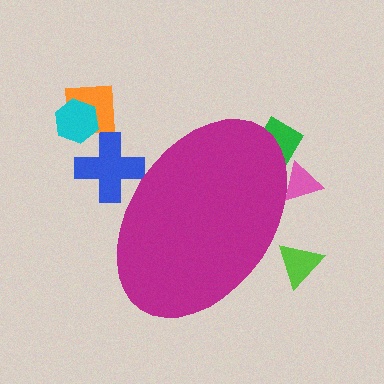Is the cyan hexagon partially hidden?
No, the cyan hexagon is fully visible.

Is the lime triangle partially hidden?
Yes, the lime triangle is partially hidden behind the magenta ellipse.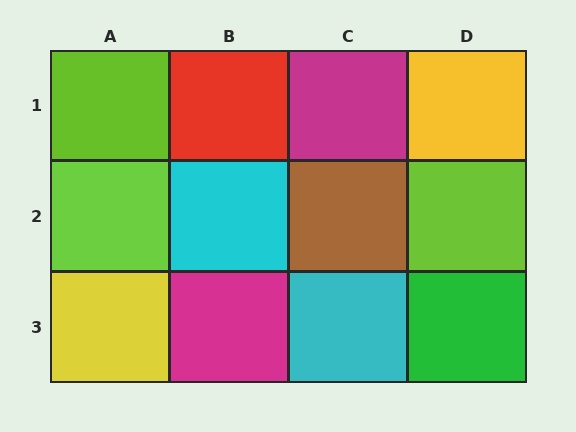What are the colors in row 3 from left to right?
Yellow, magenta, cyan, green.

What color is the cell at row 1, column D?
Yellow.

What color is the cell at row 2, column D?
Lime.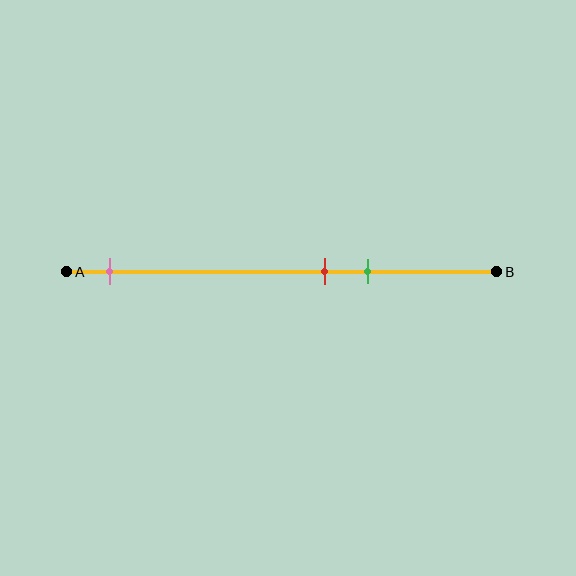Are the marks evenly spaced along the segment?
No, the marks are not evenly spaced.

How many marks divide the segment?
There are 3 marks dividing the segment.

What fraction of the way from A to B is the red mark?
The red mark is approximately 60% (0.6) of the way from A to B.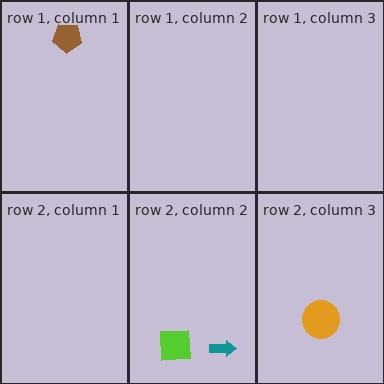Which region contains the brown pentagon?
The row 1, column 1 region.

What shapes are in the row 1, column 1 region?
The brown pentagon.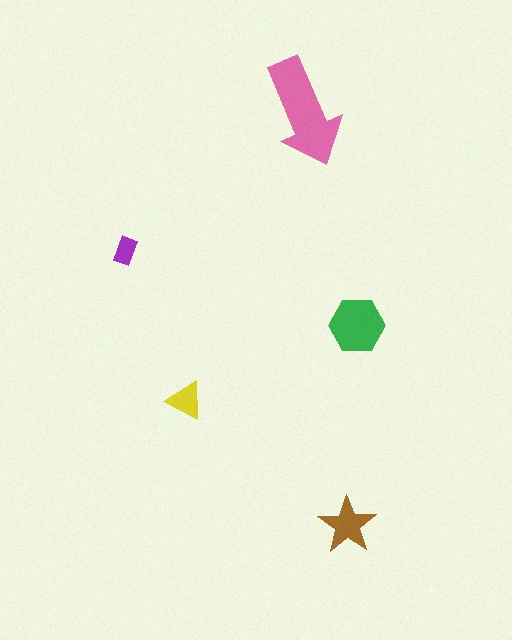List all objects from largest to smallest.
The pink arrow, the green hexagon, the brown star, the yellow triangle, the purple rectangle.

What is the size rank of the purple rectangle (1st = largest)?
5th.